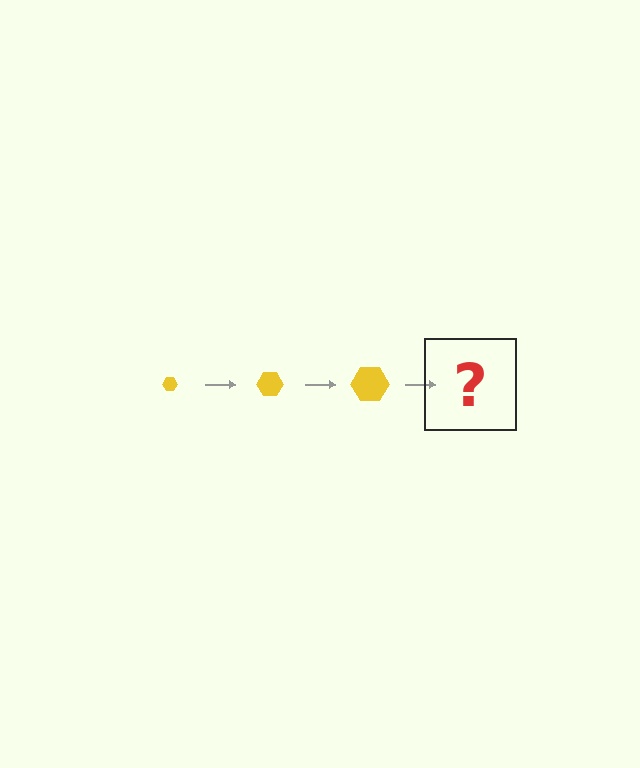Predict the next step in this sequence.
The next step is a yellow hexagon, larger than the previous one.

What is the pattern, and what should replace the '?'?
The pattern is that the hexagon gets progressively larger each step. The '?' should be a yellow hexagon, larger than the previous one.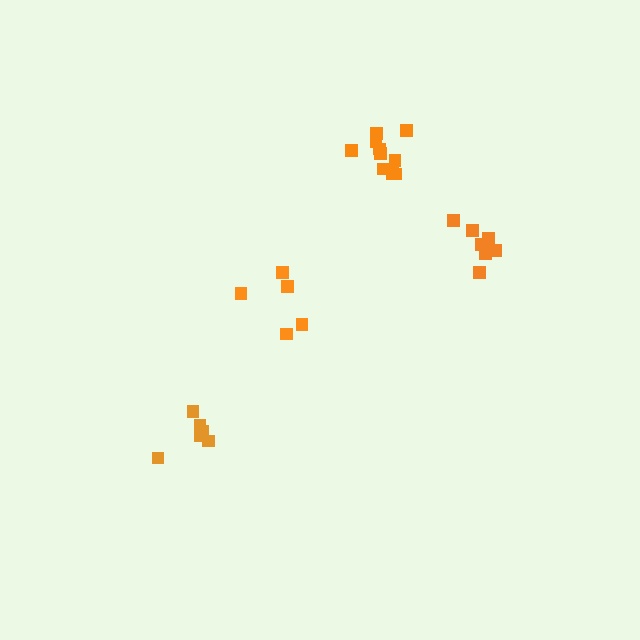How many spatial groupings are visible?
There are 4 spatial groupings.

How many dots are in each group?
Group 1: 9 dots, Group 2: 10 dots, Group 3: 6 dots, Group 4: 5 dots (30 total).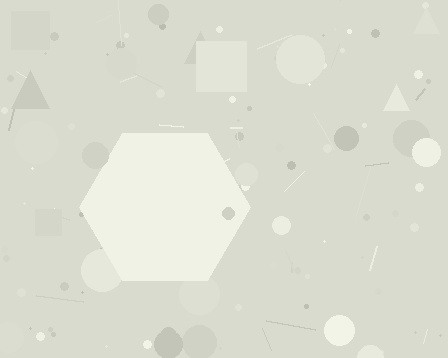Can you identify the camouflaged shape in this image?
The camouflaged shape is a hexagon.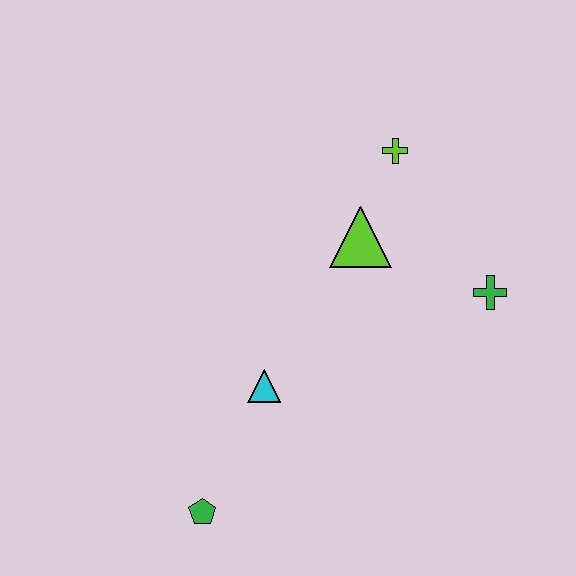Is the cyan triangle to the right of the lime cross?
No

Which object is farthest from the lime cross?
The green pentagon is farthest from the lime cross.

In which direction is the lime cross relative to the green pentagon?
The lime cross is above the green pentagon.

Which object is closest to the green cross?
The lime triangle is closest to the green cross.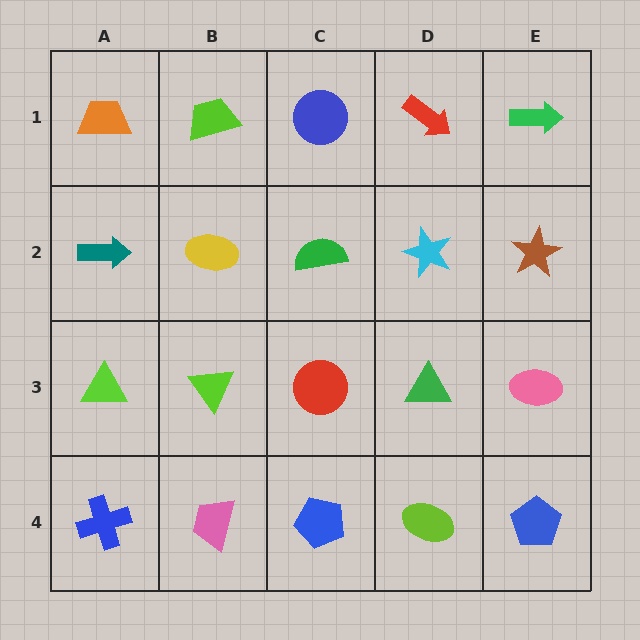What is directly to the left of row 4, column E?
A lime ellipse.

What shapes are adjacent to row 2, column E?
A green arrow (row 1, column E), a pink ellipse (row 3, column E), a cyan star (row 2, column D).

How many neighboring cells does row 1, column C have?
3.